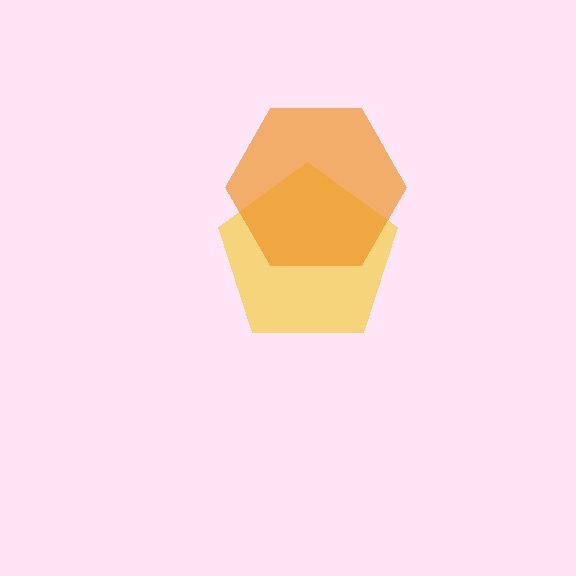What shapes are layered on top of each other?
The layered shapes are: a yellow pentagon, an orange hexagon.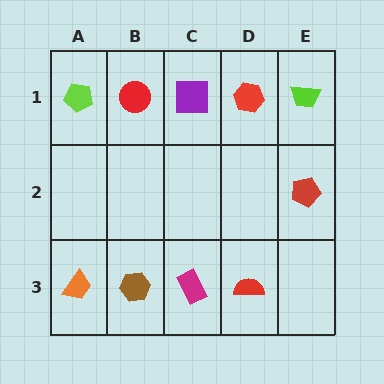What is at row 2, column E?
A red pentagon.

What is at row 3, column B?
A brown hexagon.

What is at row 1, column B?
A red circle.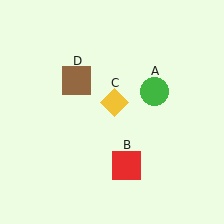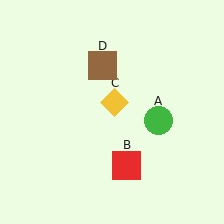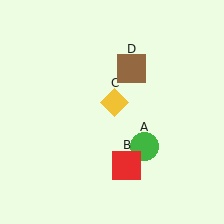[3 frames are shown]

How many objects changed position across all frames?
2 objects changed position: green circle (object A), brown square (object D).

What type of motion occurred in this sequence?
The green circle (object A), brown square (object D) rotated clockwise around the center of the scene.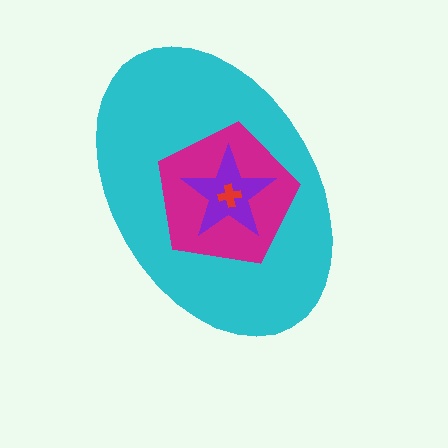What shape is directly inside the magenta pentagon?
The purple star.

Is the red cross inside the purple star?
Yes.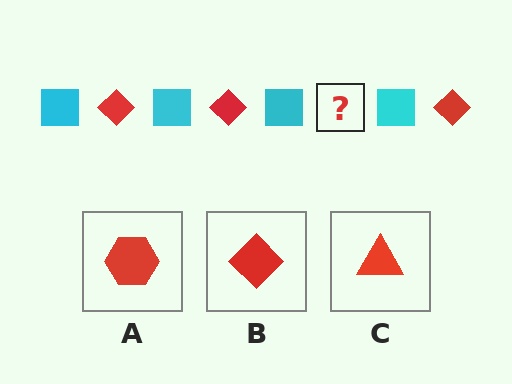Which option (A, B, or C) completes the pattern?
B.